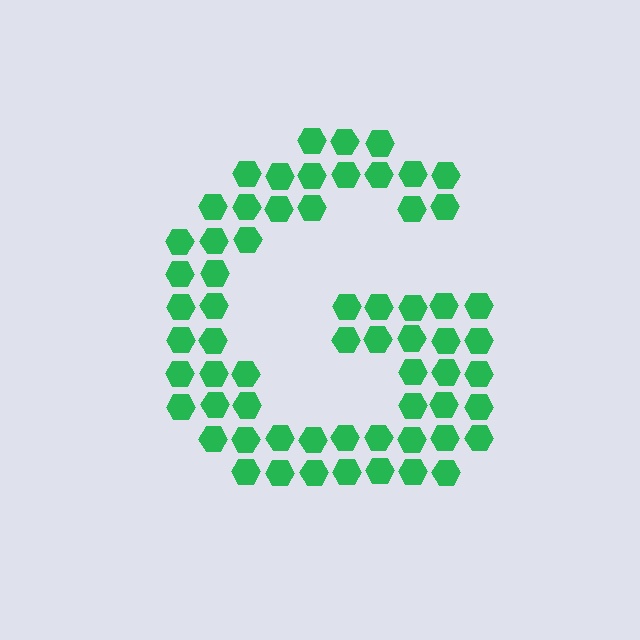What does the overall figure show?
The overall figure shows the letter G.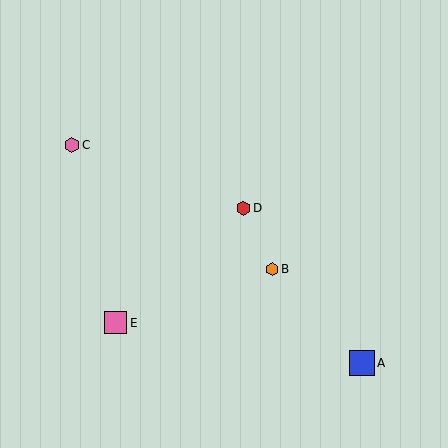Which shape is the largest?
The blue square (labeled A) is the largest.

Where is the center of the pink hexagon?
The center of the pink hexagon is at (72, 145).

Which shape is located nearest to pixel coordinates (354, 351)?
The blue square (labeled A) at (362, 363) is nearest to that location.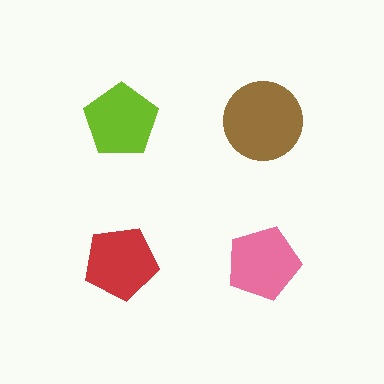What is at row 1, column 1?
A lime pentagon.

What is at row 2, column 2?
A pink pentagon.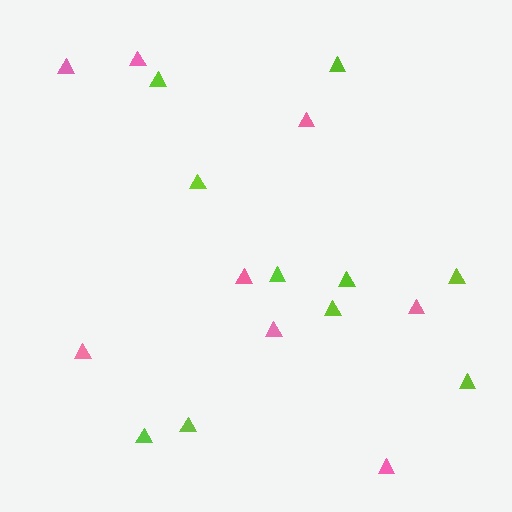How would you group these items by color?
There are 2 groups: one group of pink triangles (8) and one group of lime triangles (10).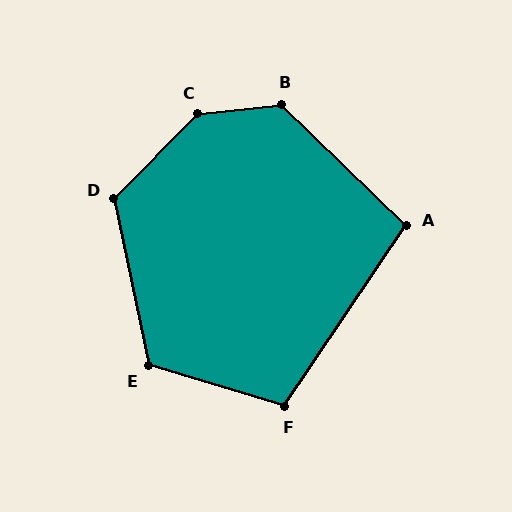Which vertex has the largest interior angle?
C, at approximately 141 degrees.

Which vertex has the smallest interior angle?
A, at approximately 100 degrees.